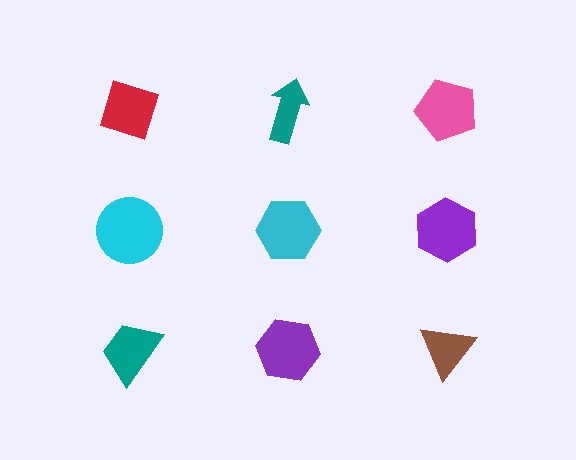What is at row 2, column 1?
A cyan circle.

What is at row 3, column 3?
A brown triangle.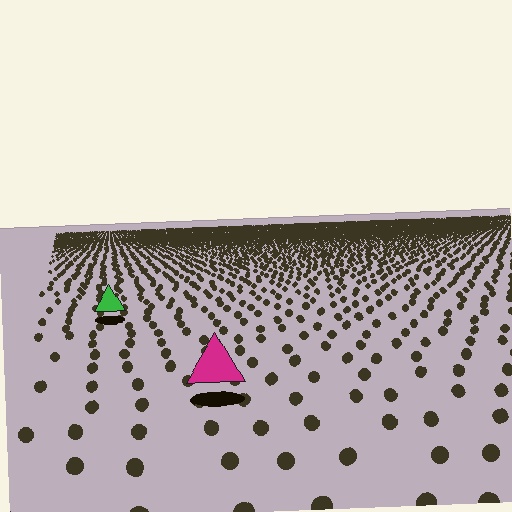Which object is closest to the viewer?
The magenta triangle is closest. The texture marks near it are larger and more spread out.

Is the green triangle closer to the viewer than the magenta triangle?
No. The magenta triangle is closer — you can tell from the texture gradient: the ground texture is coarser near it.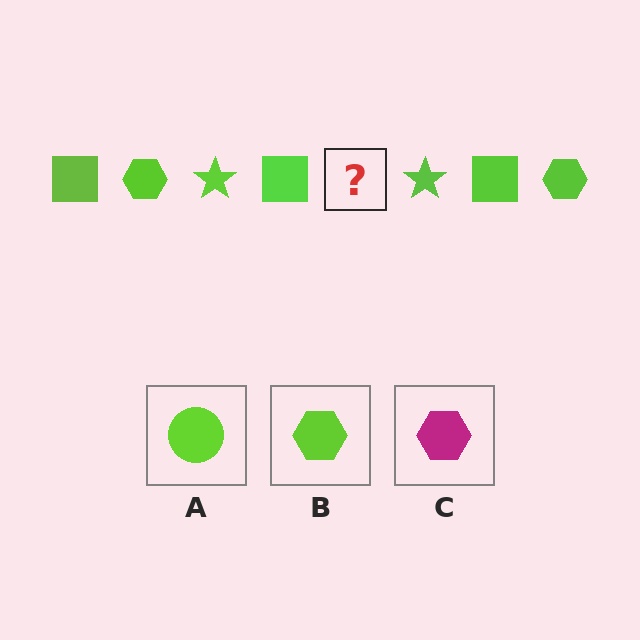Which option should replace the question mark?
Option B.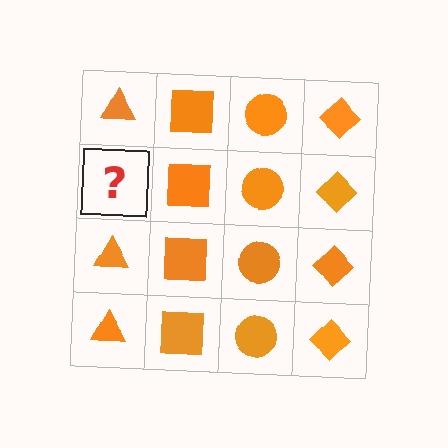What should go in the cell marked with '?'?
The missing cell should contain an orange triangle.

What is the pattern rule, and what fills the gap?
The rule is that each column has a consistent shape. The gap should be filled with an orange triangle.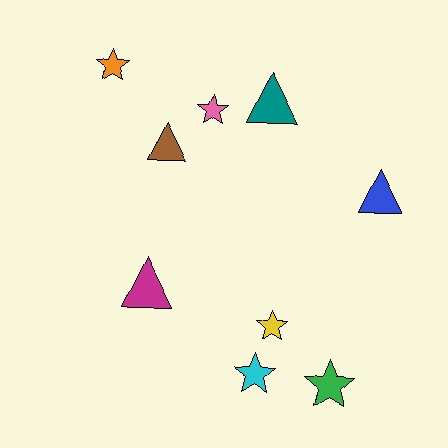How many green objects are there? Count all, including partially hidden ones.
There is 1 green object.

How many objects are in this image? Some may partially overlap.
There are 9 objects.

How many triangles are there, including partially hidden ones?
There are 4 triangles.